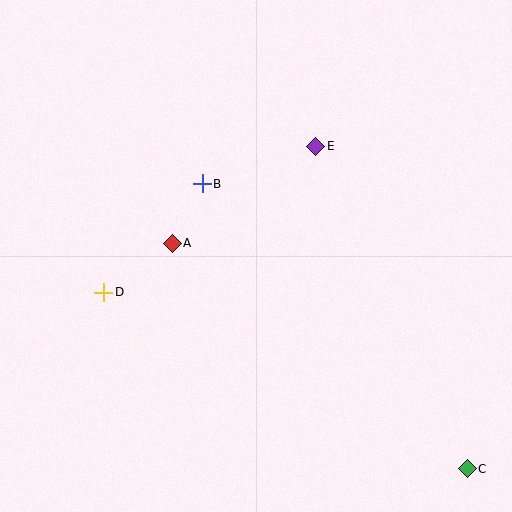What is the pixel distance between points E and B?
The distance between E and B is 119 pixels.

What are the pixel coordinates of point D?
Point D is at (104, 292).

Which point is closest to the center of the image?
Point A at (172, 243) is closest to the center.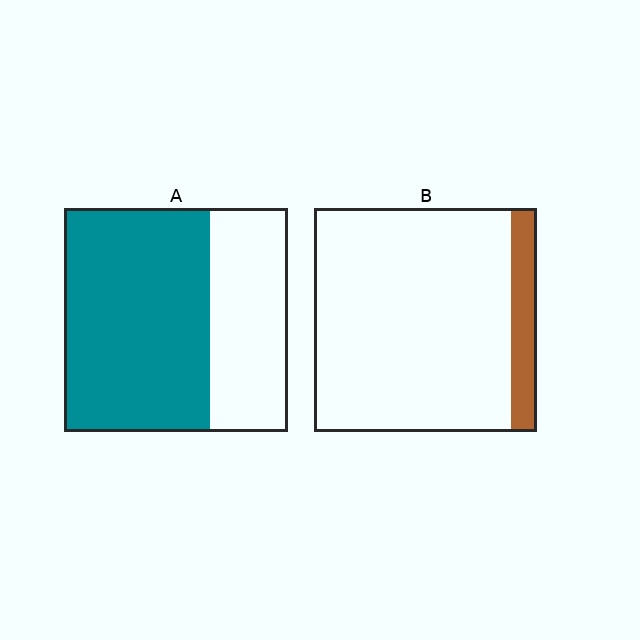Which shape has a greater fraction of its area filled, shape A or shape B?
Shape A.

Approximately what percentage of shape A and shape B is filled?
A is approximately 65% and B is approximately 10%.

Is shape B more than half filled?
No.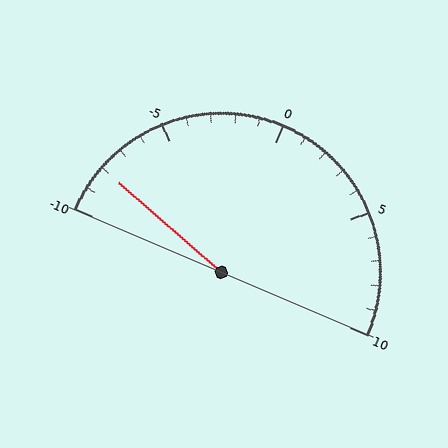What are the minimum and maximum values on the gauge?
The gauge ranges from -10 to 10.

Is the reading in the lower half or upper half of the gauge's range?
The reading is in the lower half of the range (-10 to 10).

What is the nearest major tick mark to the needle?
The nearest major tick mark is -10.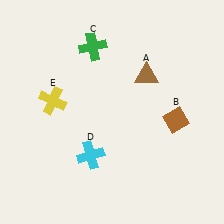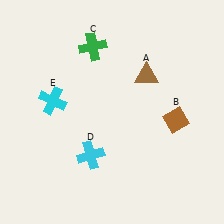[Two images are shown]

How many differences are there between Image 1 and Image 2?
There is 1 difference between the two images.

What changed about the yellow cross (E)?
In Image 1, E is yellow. In Image 2, it changed to cyan.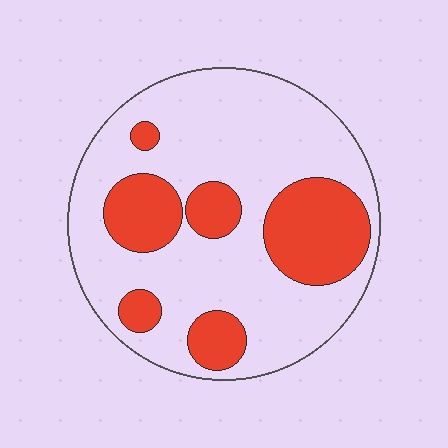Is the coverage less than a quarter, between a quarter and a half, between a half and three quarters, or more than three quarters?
Between a quarter and a half.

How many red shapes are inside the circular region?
6.